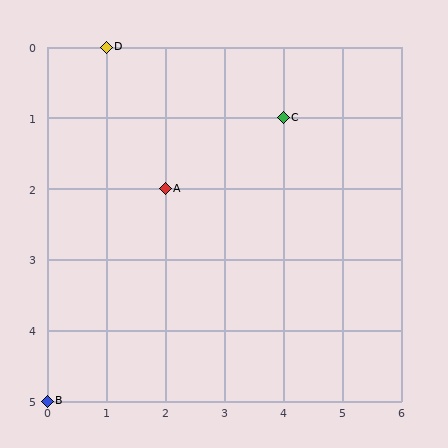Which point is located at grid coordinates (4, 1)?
Point C is at (4, 1).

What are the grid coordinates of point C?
Point C is at grid coordinates (4, 1).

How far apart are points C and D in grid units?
Points C and D are 3 columns and 1 row apart (about 3.2 grid units diagonally).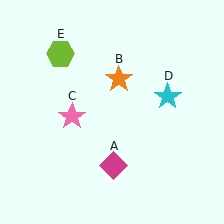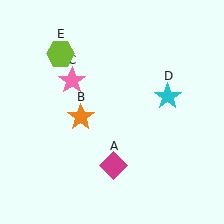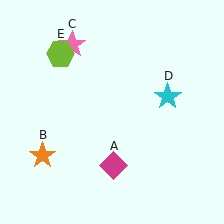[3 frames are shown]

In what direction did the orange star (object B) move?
The orange star (object B) moved down and to the left.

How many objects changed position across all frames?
2 objects changed position: orange star (object B), pink star (object C).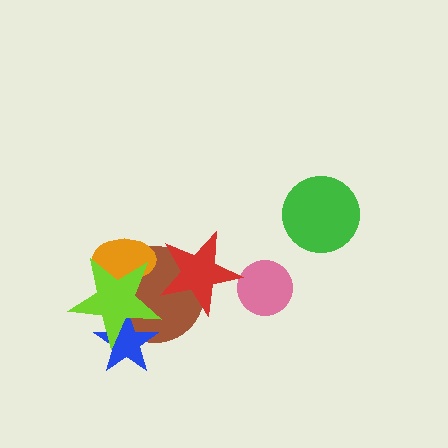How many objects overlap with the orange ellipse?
2 objects overlap with the orange ellipse.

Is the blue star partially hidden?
Yes, it is partially covered by another shape.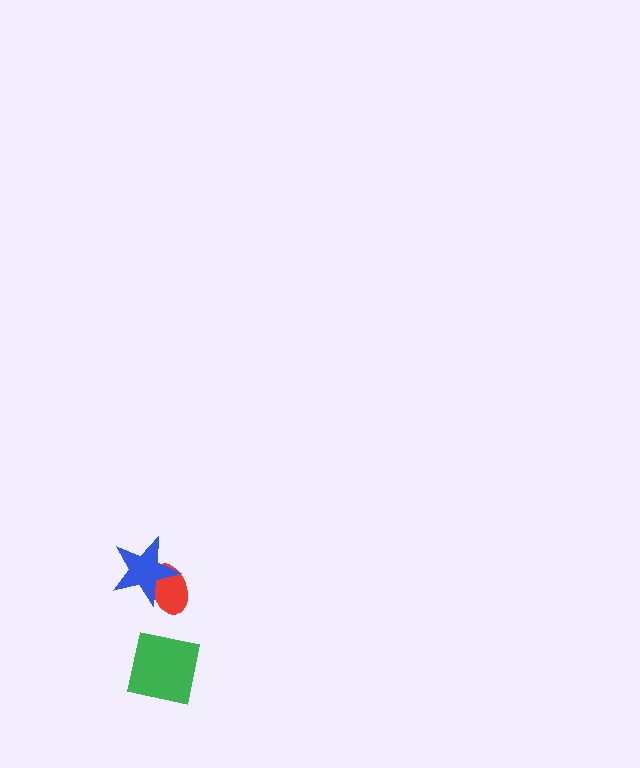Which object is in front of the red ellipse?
The blue star is in front of the red ellipse.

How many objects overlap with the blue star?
1 object overlaps with the blue star.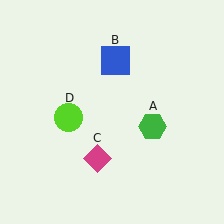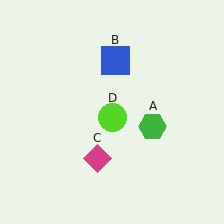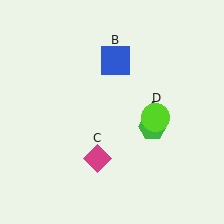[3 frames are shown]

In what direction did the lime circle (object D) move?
The lime circle (object D) moved right.